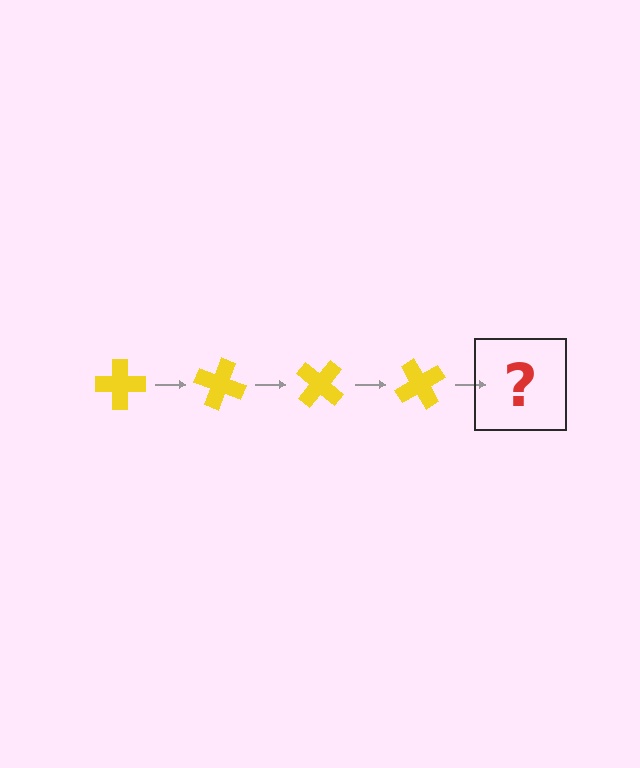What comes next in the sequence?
The next element should be a yellow cross rotated 80 degrees.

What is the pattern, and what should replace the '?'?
The pattern is that the cross rotates 20 degrees each step. The '?' should be a yellow cross rotated 80 degrees.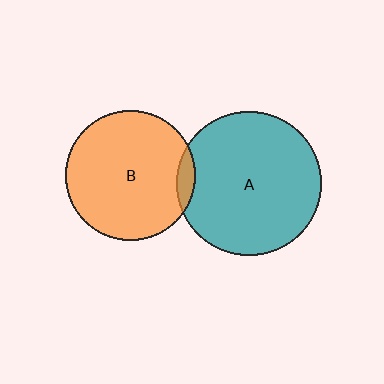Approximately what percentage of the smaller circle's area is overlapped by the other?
Approximately 5%.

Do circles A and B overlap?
Yes.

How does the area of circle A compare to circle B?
Approximately 1.2 times.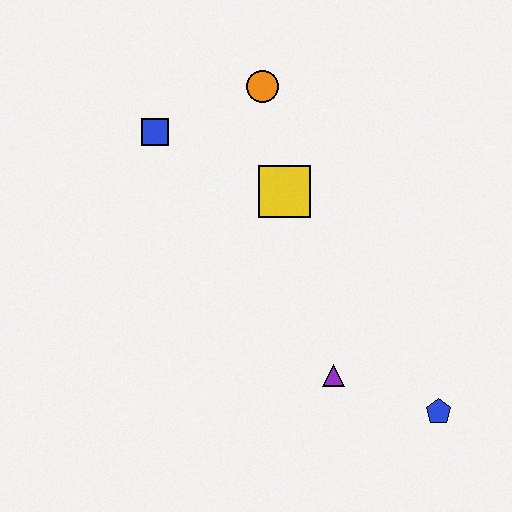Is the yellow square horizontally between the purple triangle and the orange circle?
Yes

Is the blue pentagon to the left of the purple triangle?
No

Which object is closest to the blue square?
The orange circle is closest to the blue square.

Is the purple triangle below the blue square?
Yes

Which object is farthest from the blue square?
The blue pentagon is farthest from the blue square.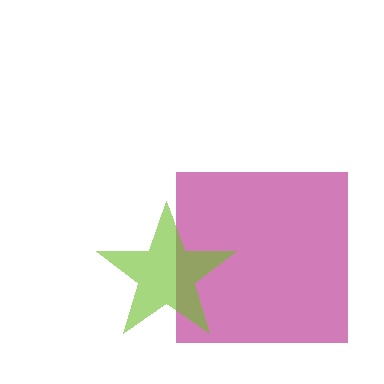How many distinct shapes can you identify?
There are 2 distinct shapes: a magenta square, a lime star.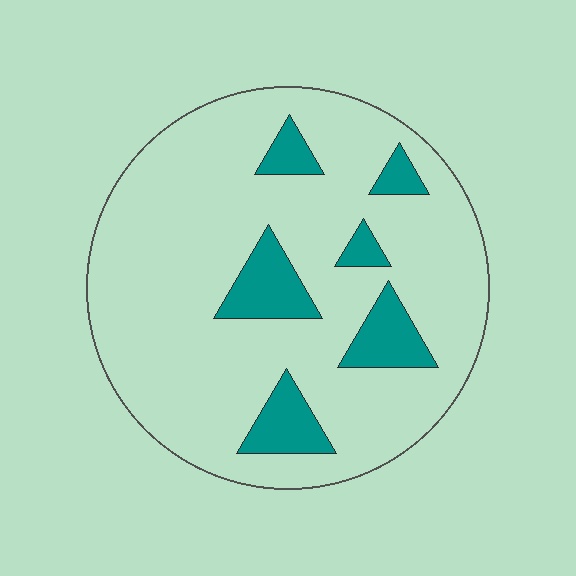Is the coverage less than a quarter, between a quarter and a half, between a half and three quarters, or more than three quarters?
Less than a quarter.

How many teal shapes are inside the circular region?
6.